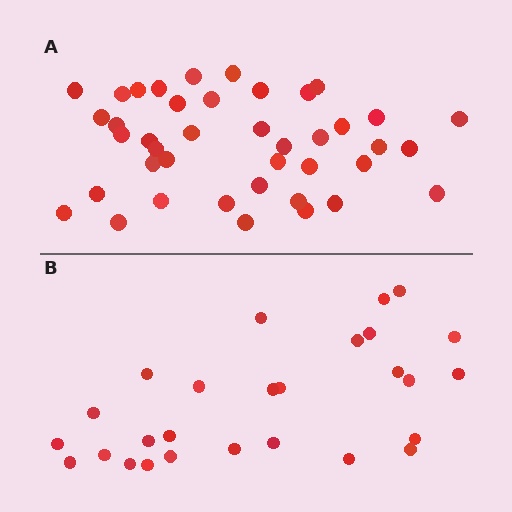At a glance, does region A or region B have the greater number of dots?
Region A (the top region) has more dots.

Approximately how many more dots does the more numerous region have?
Region A has approximately 15 more dots than region B.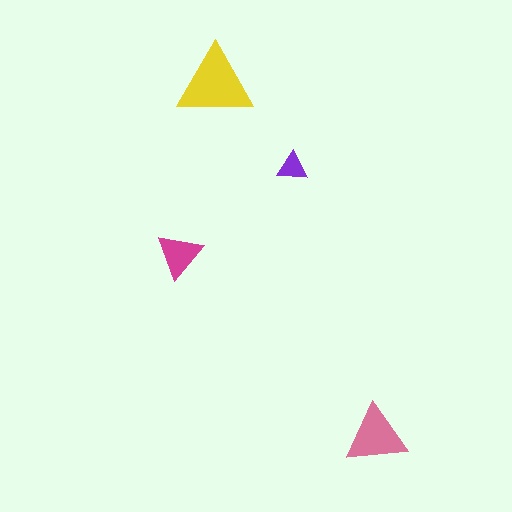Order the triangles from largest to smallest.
the yellow one, the pink one, the magenta one, the purple one.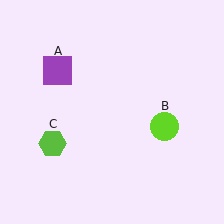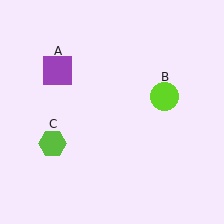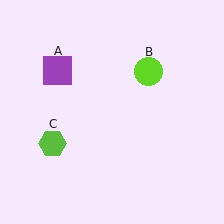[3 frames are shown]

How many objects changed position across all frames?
1 object changed position: lime circle (object B).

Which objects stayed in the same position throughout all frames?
Purple square (object A) and lime hexagon (object C) remained stationary.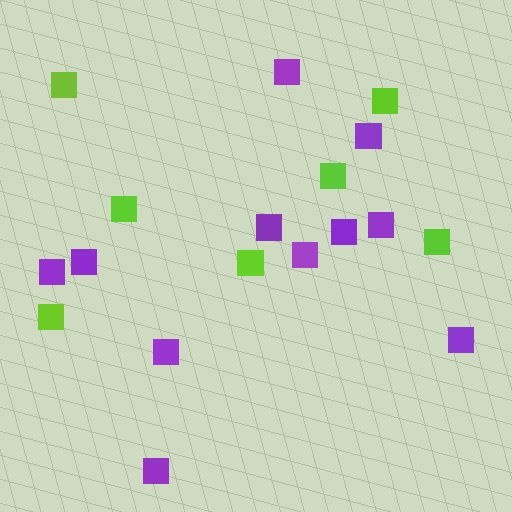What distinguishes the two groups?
There are 2 groups: one group of purple squares (11) and one group of lime squares (7).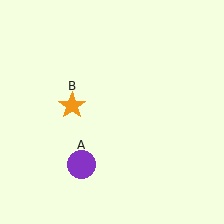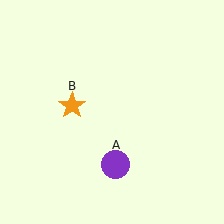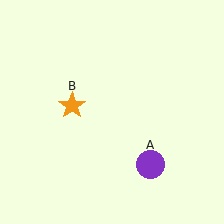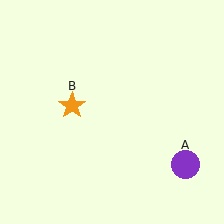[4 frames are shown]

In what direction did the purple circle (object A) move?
The purple circle (object A) moved right.